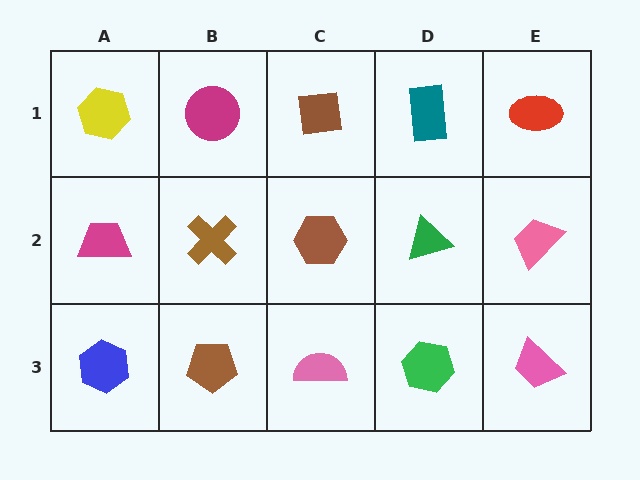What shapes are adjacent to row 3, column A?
A magenta trapezoid (row 2, column A), a brown pentagon (row 3, column B).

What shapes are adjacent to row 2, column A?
A yellow hexagon (row 1, column A), a blue hexagon (row 3, column A), a brown cross (row 2, column B).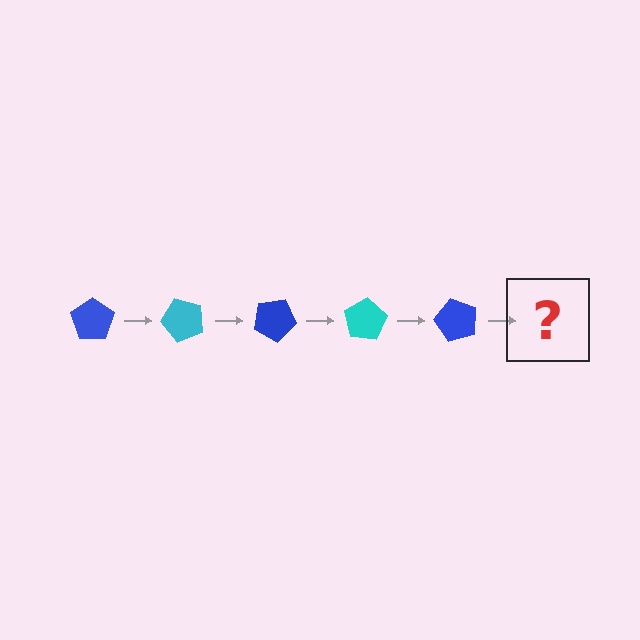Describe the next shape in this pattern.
It should be a cyan pentagon, rotated 250 degrees from the start.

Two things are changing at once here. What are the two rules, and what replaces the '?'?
The two rules are that it rotates 50 degrees each step and the color cycles through blue and cyan. The '?' should be a cyan pentagon, rotated 250 degrees from the start.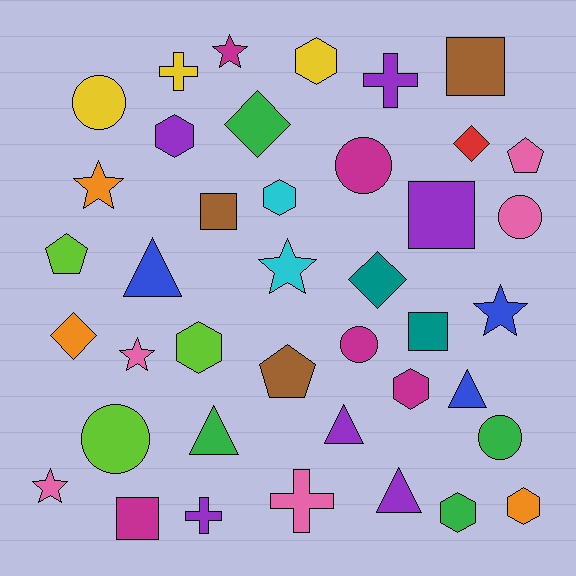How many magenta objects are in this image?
There are 5 magenta objects.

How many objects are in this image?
There are 40 objects.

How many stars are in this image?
There are 6 stars.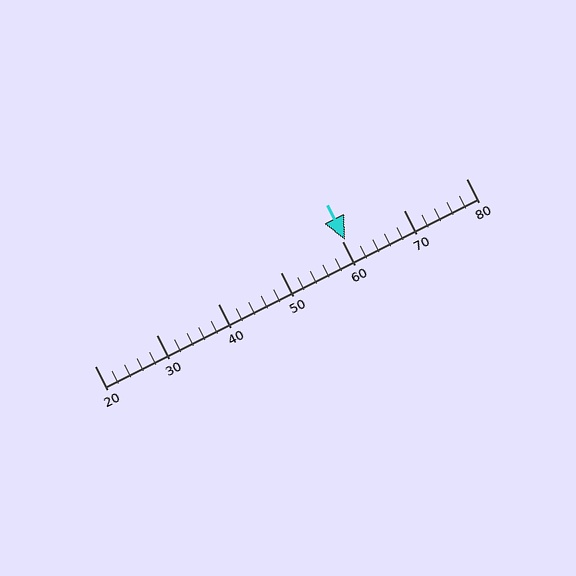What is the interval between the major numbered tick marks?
The major tick marks are spaced 10 units apart.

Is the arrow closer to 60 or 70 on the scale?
The arrow is closer to 60.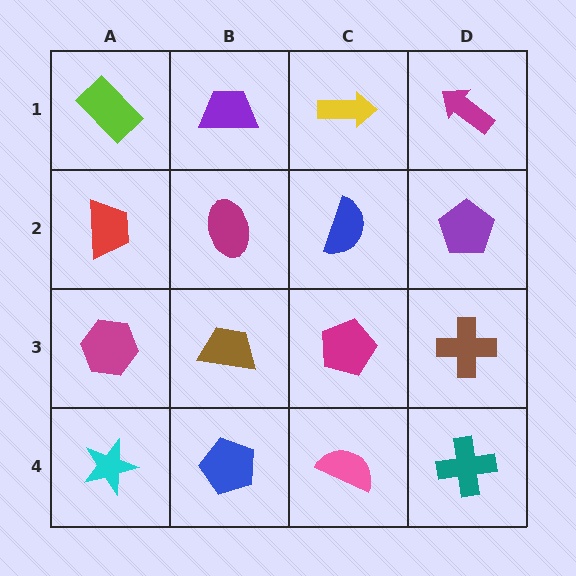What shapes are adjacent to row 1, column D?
A purple pentagon (row 2, column D), a yellow arrow (row 1, column C).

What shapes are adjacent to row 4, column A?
A magenta hexagon (row 3, column A), a blue pentagon (row 4, column B).